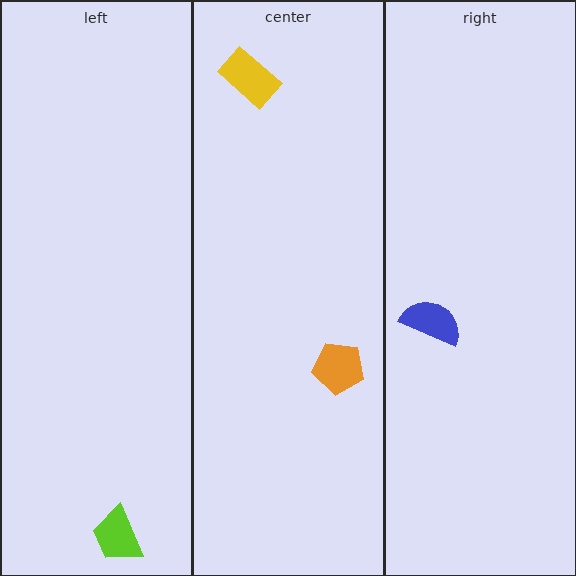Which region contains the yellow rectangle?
The center region.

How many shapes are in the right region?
1.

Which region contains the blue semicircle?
The right region.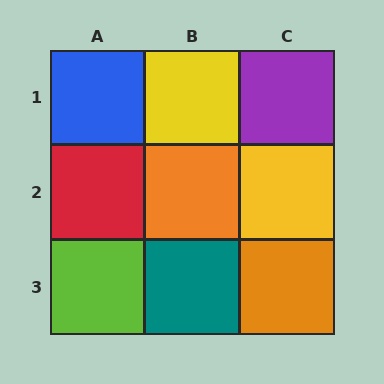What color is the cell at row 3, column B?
Teal.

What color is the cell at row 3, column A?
Lime.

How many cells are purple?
1 cell is purple.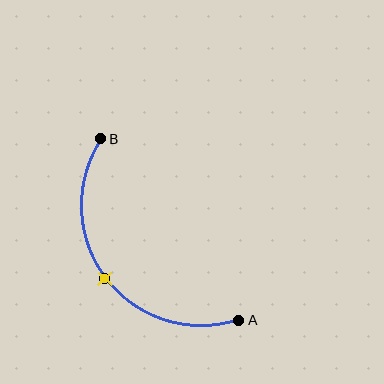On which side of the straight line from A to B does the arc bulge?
The arc bulges below and to the left of the straight line connecting A and B.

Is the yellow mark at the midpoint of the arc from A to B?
Yes. The yellow mark lies on the arc at equal arc-length from both A and B — it is the arc midpoint.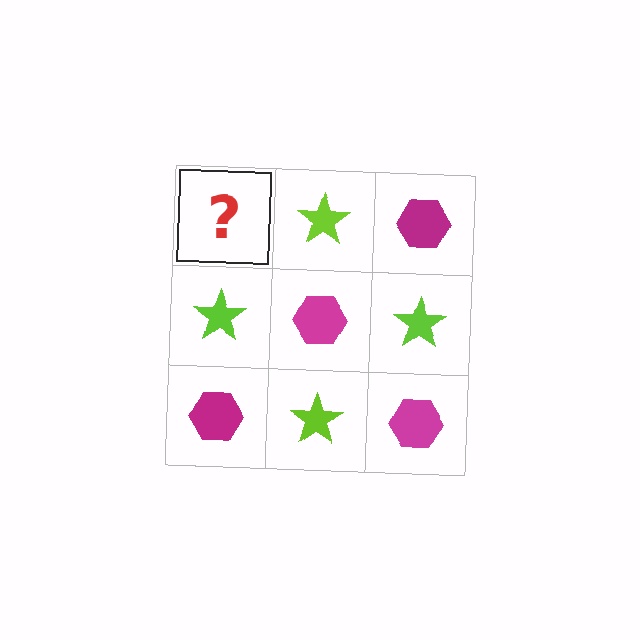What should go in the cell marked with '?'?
The missing cell should contain a magenta hexagon.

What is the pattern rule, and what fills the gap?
The rule is that it alternates magenta hexagon and lime star in a checkerboard pattern. The gap should be filled with a magenta hexagon.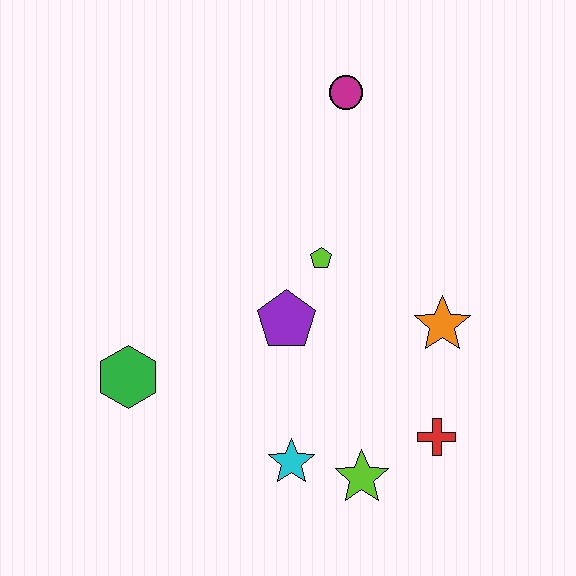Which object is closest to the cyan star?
The lime star is closest to the cyan star.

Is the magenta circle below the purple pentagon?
No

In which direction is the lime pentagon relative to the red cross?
The lime pentagon is above the red cross.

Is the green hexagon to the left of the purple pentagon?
Yes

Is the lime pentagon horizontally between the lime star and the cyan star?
Yes